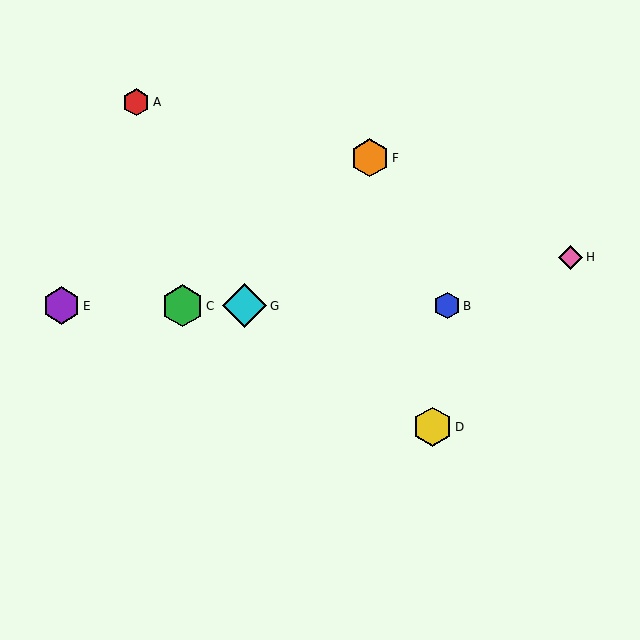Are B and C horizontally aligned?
Yes, both are at y≈306.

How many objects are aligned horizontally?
4 objects (B, C, E, G) are aligned horizontally.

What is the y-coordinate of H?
Object H is at y≈257.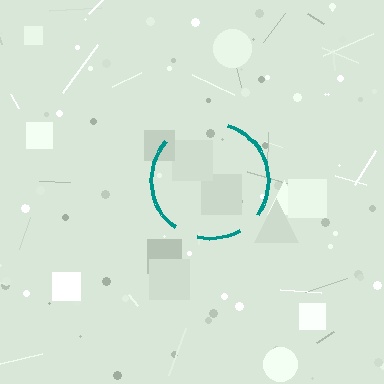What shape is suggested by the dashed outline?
The dashed outline suggests a circle.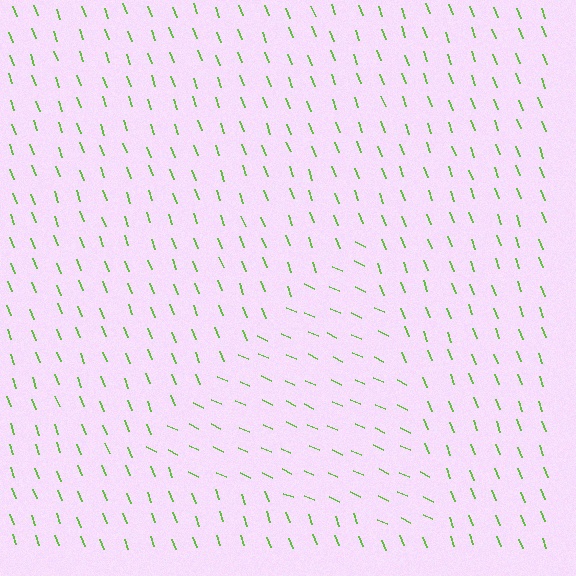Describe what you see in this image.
The image is filled with small lime line segments. A triangle region in the image has lines oriented differently from the surrounding lines, creating a visible texture boundary.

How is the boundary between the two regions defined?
The boundary is defined purely by a change in line orientation (approximately 45 degrees difference). All lines are the same color and thickness.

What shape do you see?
I see a triangle.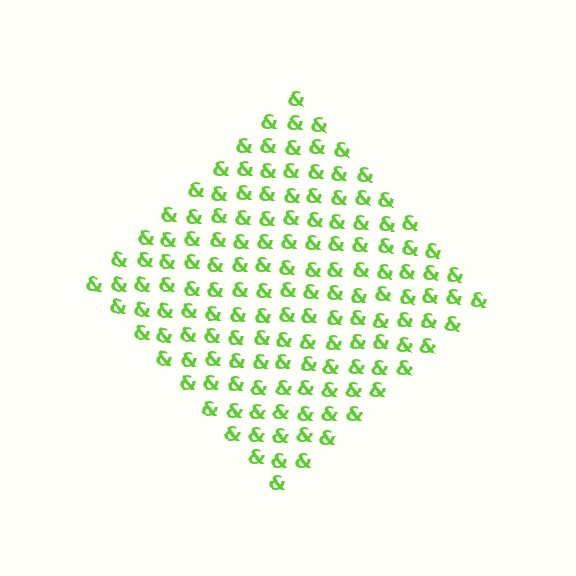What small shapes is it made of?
It is made of small ampersands.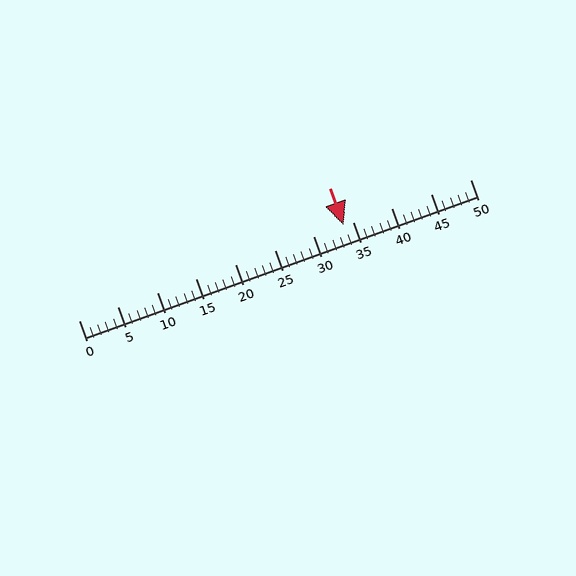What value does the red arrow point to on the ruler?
The red arrow points to approximately 34.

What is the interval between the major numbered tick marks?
The major tick marks are spaced 5 units apart.